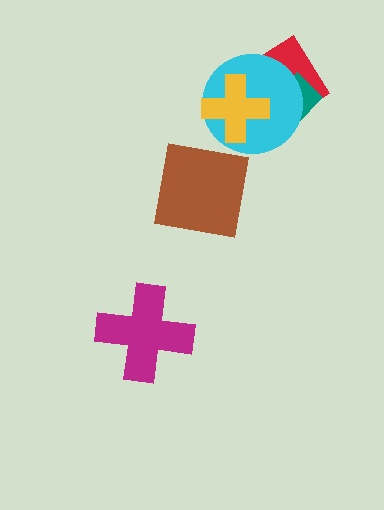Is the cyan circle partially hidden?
Yes, it is partially covered by another shape.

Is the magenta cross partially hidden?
No, no other shape covers it.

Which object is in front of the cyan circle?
The yellow cross is in front of the cyan circle.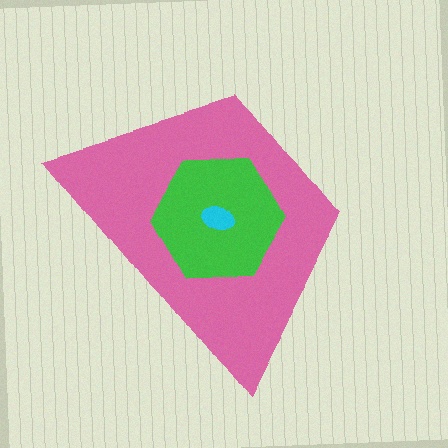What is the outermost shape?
The pink trapezoid.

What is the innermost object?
The cyan ellipse.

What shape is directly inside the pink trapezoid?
The green hexagon.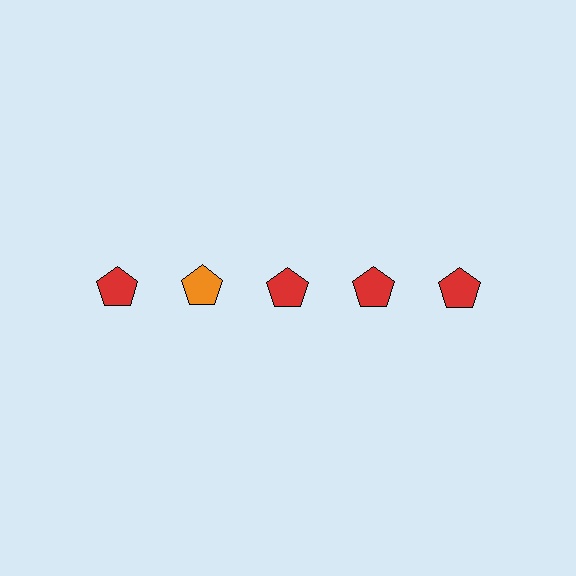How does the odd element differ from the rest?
It has a different color: orange instead of red.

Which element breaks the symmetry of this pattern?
The orange pentagon in the top row, second from left column breaks the symmetry. All other shapes are red pentagons.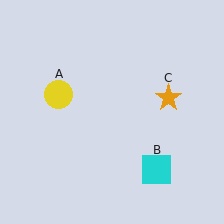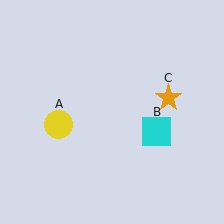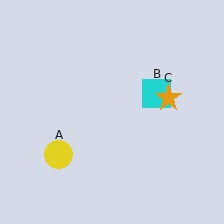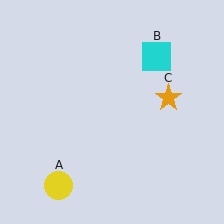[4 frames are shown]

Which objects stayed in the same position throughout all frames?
Orange star (object C) remained stationary.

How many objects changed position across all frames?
2 objects changed position: yellow circle (object A), cyan square (object B).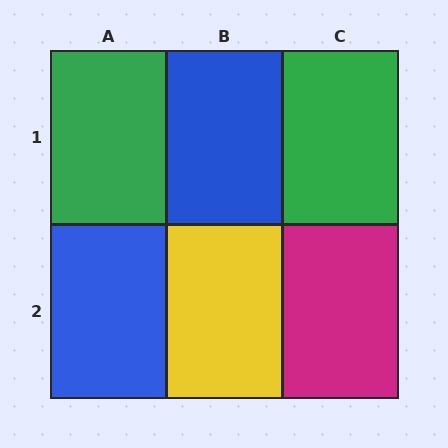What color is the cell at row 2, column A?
Blue.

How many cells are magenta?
1 cell is magenta.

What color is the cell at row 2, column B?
Yellow.